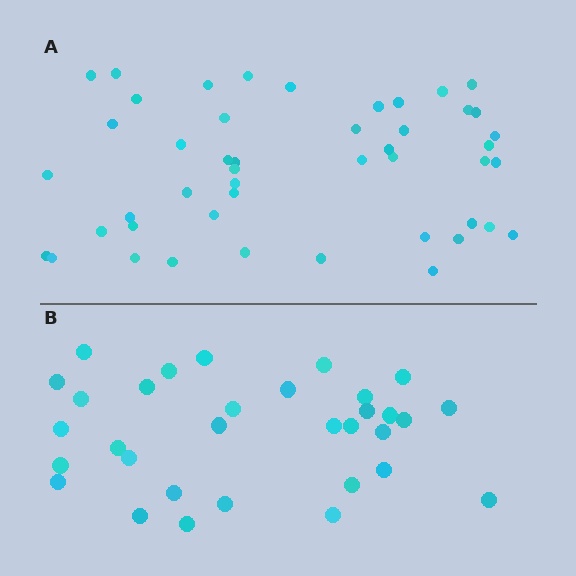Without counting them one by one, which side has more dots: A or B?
Region A (the top region) has more dots.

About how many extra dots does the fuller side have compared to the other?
Region A has approximately 15 more dots than region B.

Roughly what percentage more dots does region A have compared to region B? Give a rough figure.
About 45% more.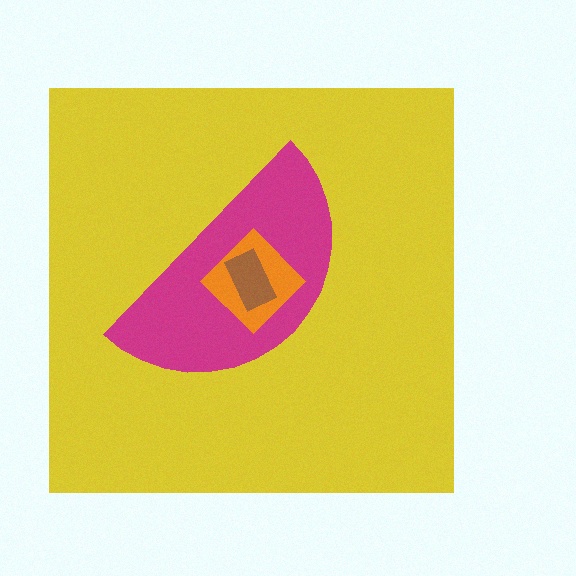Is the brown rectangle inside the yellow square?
Yes.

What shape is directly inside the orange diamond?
The brown rectangle.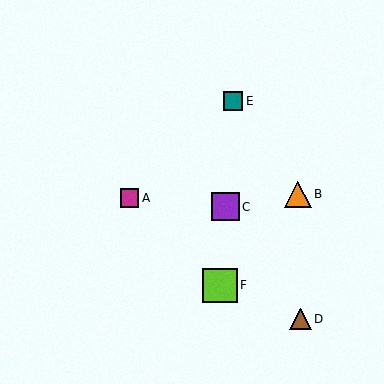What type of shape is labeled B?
Shape B is an orange triangle.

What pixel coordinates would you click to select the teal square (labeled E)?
Click at (233, 101) to select the teal square E.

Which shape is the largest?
The lime square (labeled F) is the largest.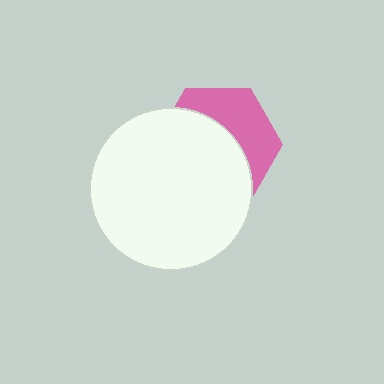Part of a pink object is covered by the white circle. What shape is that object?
It is a hexagon.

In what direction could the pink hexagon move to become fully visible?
The pink hexagon could move toward the upper-right. That would shift it out from behind the white circle entirely.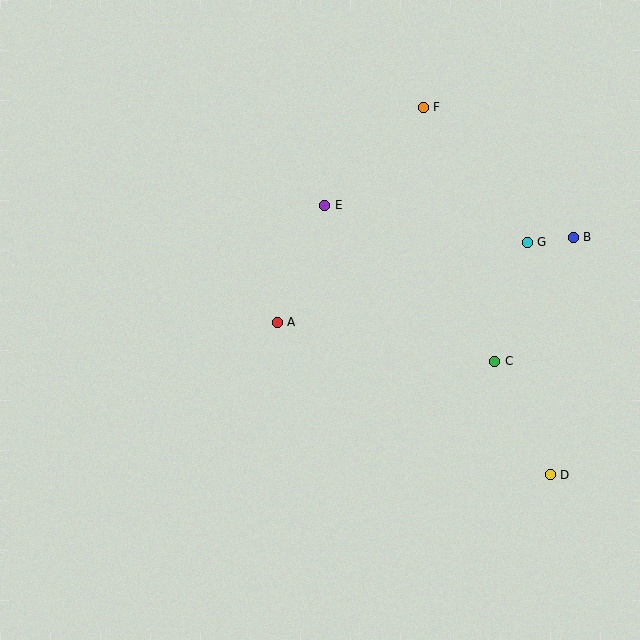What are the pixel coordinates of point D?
Point D is at (550, 475).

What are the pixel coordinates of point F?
Point F is at (423, 107).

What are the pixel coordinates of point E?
Point E is at (325, 205).